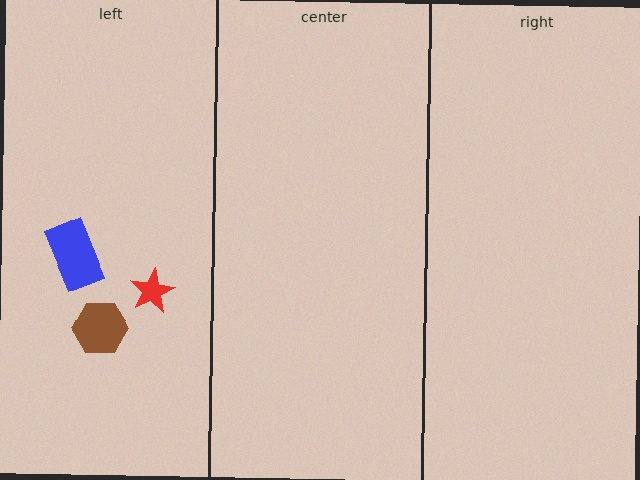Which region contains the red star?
The left region.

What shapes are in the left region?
The brown hexagon, the red star, the blue rectangle.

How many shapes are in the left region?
3.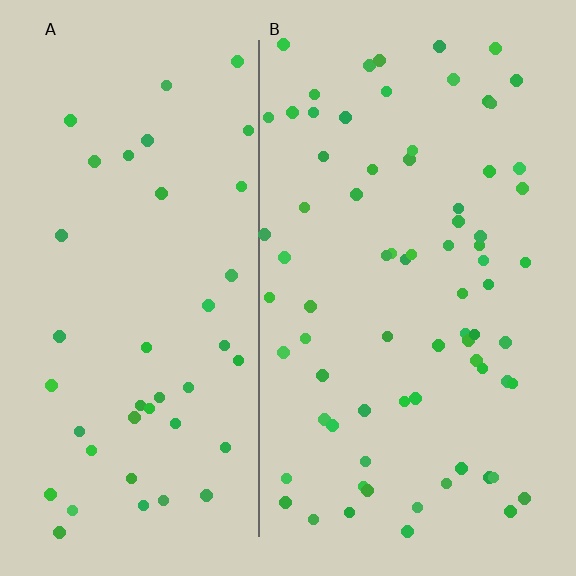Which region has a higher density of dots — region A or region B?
B (the right).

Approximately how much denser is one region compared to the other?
Approximately 1.8× — region B over region A.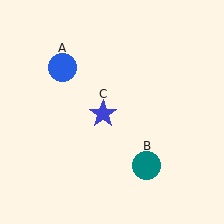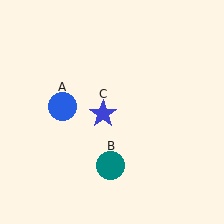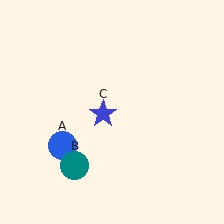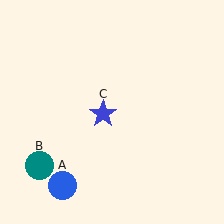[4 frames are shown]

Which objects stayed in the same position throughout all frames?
Blue star (object C) remained stationary.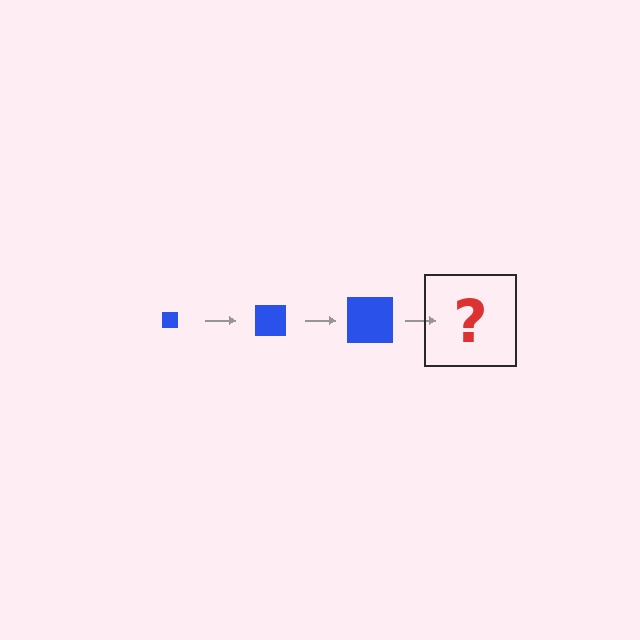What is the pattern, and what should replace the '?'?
The pattern is that the square gets progressively larger each step. The '?' should be a blue square, larger than the previous one.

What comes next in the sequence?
The next element should be a blue square, larger than the previous one.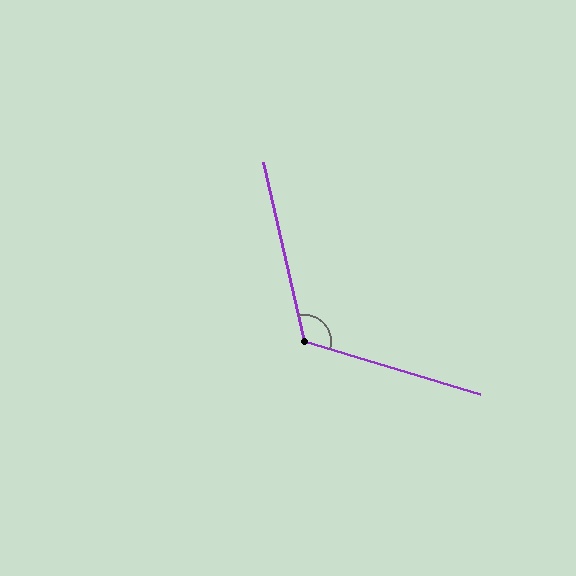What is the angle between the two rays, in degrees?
Approximately 120 degrees.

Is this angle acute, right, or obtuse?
It is obtuse.